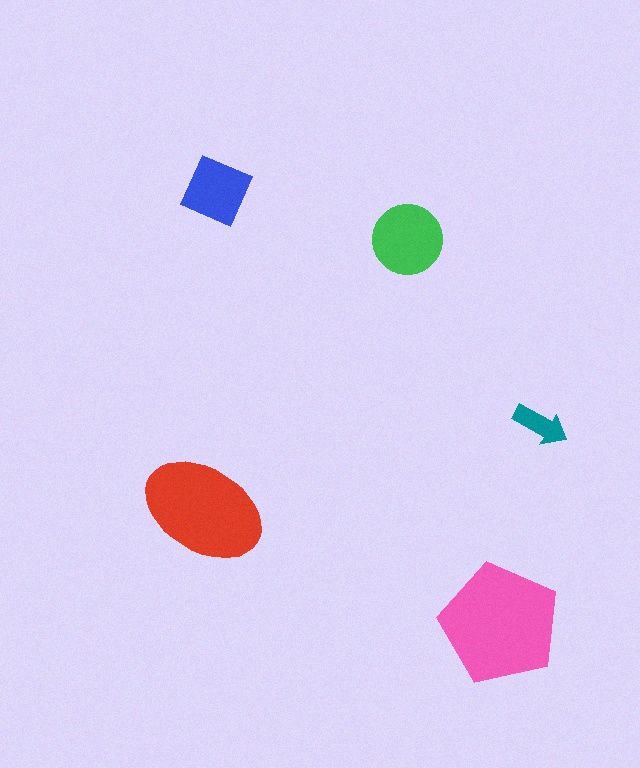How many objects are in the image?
There are 5 objects in the image.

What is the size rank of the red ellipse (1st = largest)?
2nd.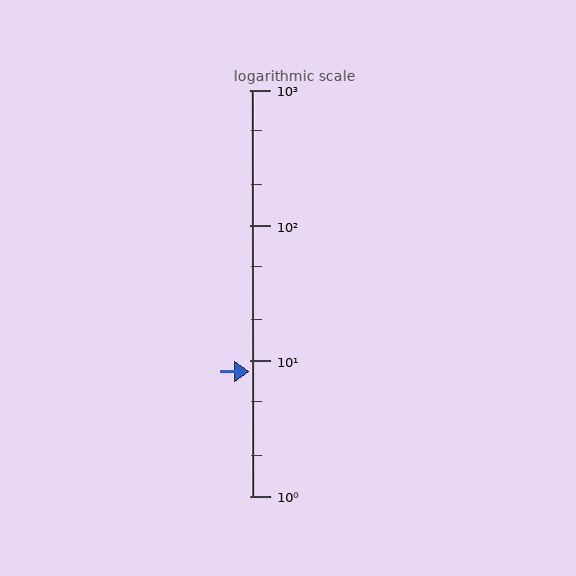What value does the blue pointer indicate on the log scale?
The pointer indicates approximately 8.3.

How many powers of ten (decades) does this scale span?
The scale spans 3 decades, from 1 to 1000.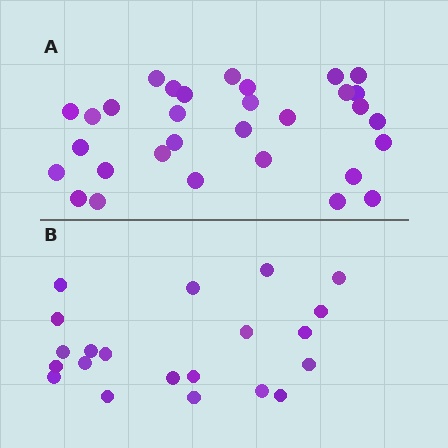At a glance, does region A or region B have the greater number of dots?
Region A (the top region) has more dots.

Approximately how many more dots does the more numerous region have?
Region A has roughly 10 or so more dots than region B.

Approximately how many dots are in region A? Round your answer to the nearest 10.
About 30 dots. (The exact count is 31, which rounds to 30.)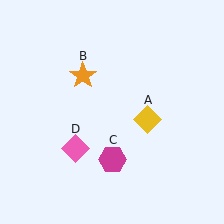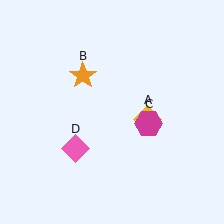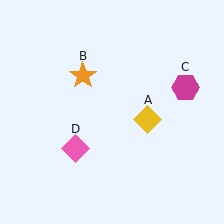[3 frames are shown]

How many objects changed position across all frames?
1 object changed position: magenta hexagon (object C).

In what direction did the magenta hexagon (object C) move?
The magenta hexagon (object C) moved up and to the right.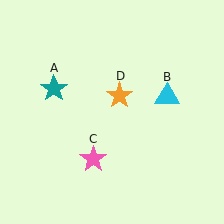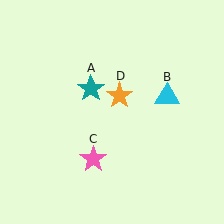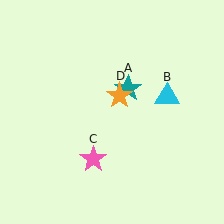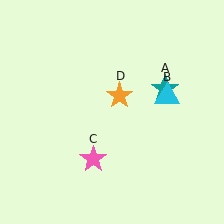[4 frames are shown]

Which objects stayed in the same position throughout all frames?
Cyan triangle (object B) and pink star (object C) and orange star (object D) remained stationary.